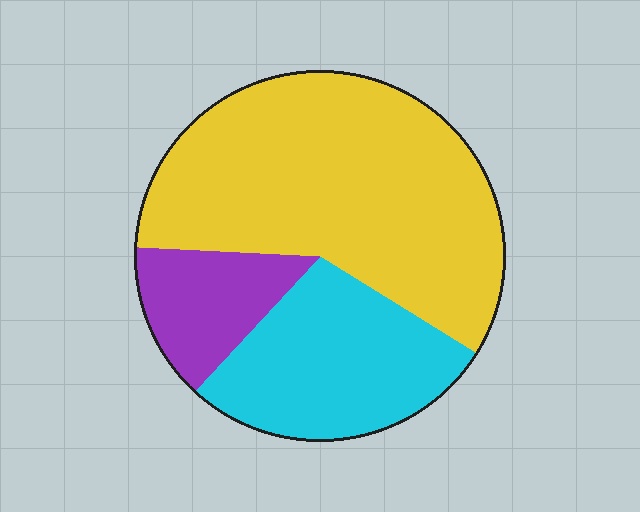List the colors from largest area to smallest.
From largest to smallest: yellow, cyan, purple.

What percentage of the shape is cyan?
Cyan takes up about one quarter (1/4) of the shape.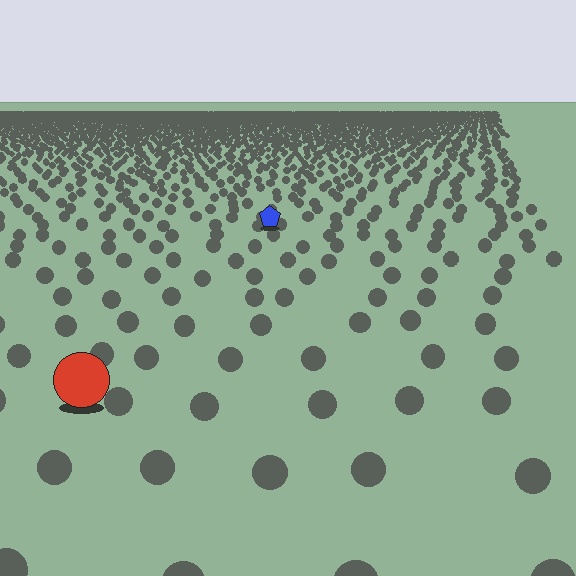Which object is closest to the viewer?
The red circle is closest. The texture marks near it are larger and more spread out.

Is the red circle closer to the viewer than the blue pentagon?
Yes. The red circle is closer — you can tell from the texture gradient: the ground texture is coarser near it.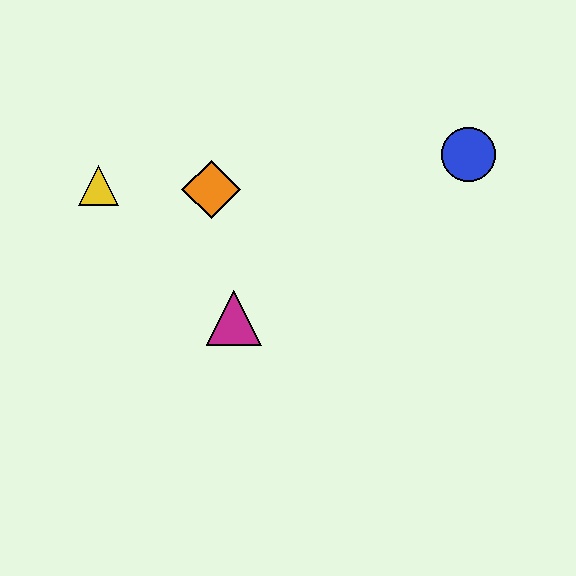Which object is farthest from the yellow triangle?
The blue circle is farthest from the yellow triangle.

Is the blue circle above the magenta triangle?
Yes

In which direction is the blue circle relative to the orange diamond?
The blue circle is to the right of the orange diamond.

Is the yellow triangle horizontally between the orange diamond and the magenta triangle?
No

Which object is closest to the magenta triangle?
The orange diamond is closest to the magenta triangle.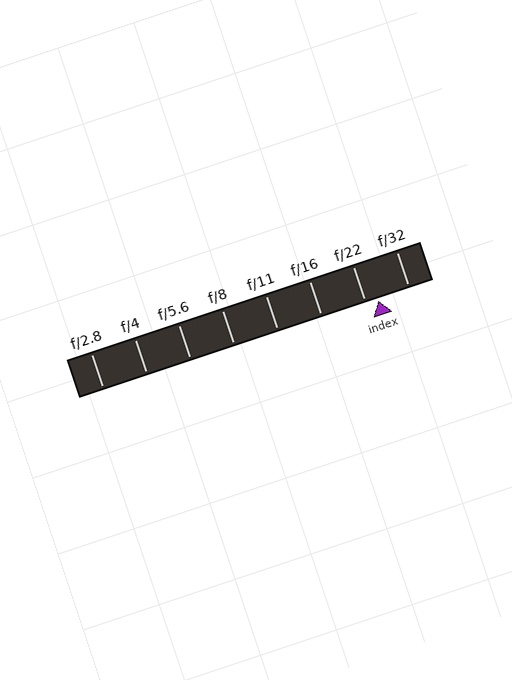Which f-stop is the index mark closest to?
The index mark is closest to f/22.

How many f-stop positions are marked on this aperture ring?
There are 8 f-stop positions marked.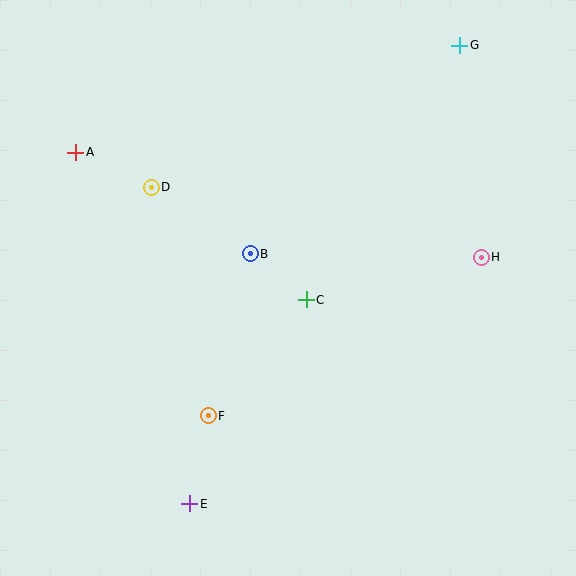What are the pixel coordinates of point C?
Point C is at (306, 300).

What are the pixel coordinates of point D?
Point D is at (151, 187).